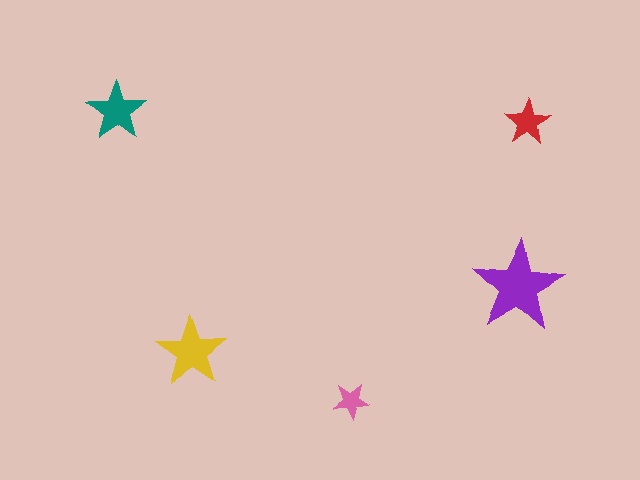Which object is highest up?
The teal star is topmost.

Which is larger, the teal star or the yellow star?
The yellow one.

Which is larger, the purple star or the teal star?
The purple one.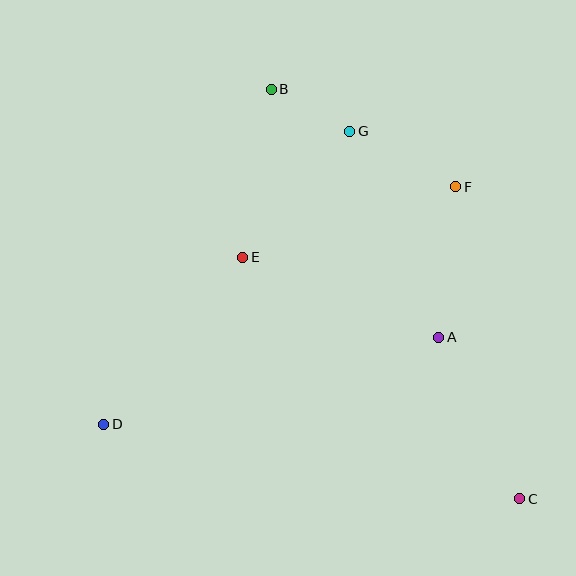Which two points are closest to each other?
Points B and G are closest to each other.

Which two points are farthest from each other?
Points B and C are farthest from each other.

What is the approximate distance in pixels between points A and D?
The distance between A and D is approximately 346 pixels.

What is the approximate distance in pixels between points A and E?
The distance between A and E is approximately 212 pixels.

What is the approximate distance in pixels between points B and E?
The distance between B and E is approximately 170 pixels.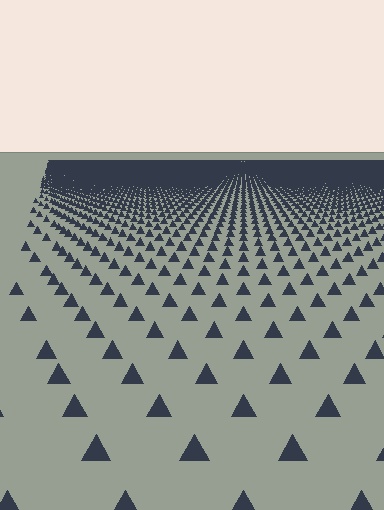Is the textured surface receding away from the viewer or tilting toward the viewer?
The surface is receding away from the viewer. Texture elements get smaller and denser toward the top.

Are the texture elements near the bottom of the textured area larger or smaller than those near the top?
Larger. Near the bottom, elements are closer to the viewer and appear at a bigger on-screen size.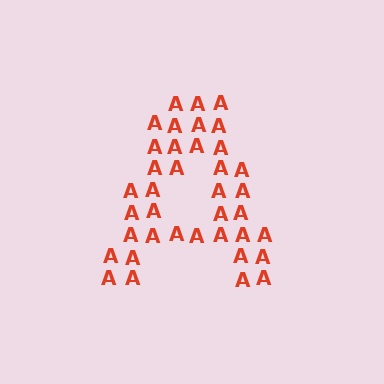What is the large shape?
The large shape is the letter A.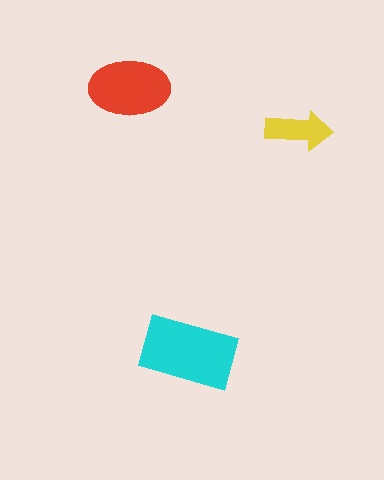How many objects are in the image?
There are 3 objects in the image.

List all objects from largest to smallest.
The cyan rectangle, the red ellipse, the yellow arrow.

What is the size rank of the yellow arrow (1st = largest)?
3rd.